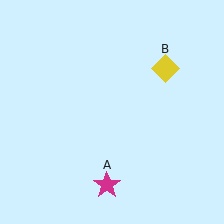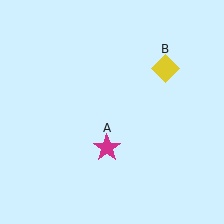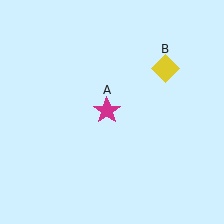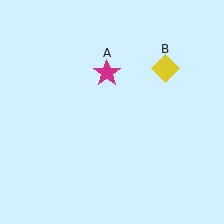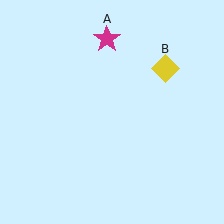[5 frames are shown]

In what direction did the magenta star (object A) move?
The magenta star (object A) moved up.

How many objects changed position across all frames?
1 object changed position: magenta star (object A).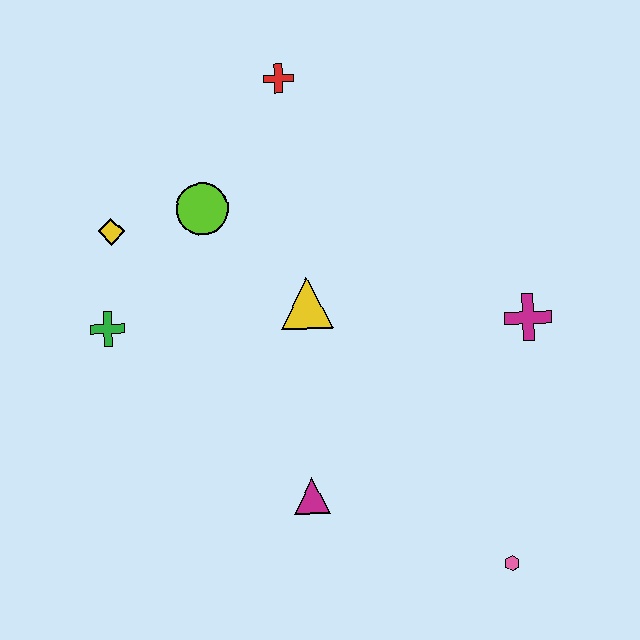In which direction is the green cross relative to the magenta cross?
The green cross is to the left of the magenta cross.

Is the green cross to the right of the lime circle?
No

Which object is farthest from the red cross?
The pink hexagon is farthest from the red cross.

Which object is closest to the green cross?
The yellow diamond is closest to the green cross.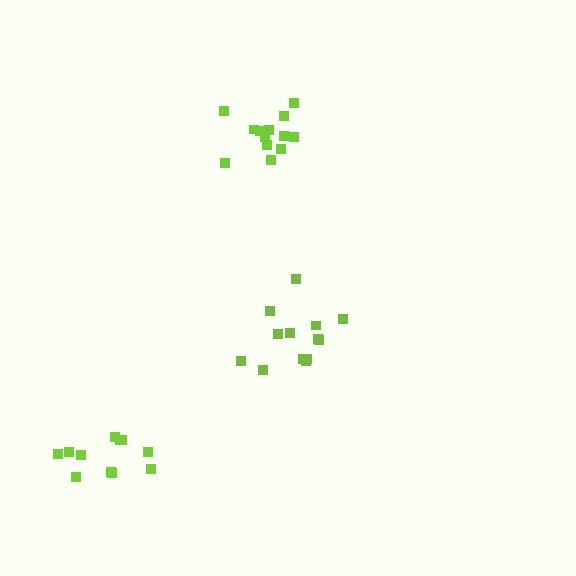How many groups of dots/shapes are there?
There are 3 groups.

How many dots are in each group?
Group 1: 13 dots, Group 2: 13 dots, Group 3: 11 dots (37 total).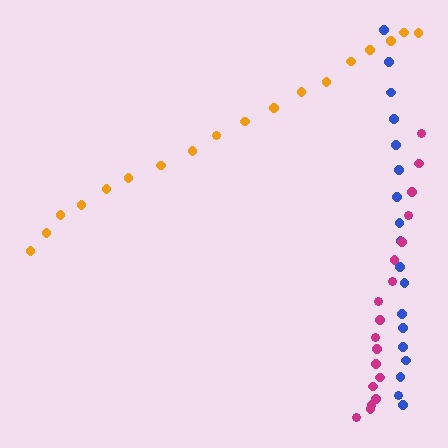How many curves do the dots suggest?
There are 3 distinct paths.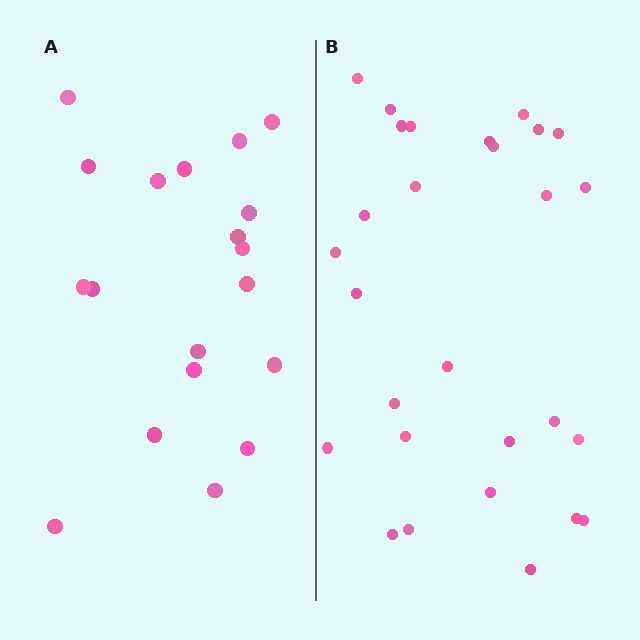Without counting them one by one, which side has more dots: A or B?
Region B (the right region) has more dots.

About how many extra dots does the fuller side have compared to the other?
Region B has roughly 8 or so more dots than region A.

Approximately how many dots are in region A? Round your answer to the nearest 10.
About 20 dots. (The exact count is 19, which rounds to 20.)